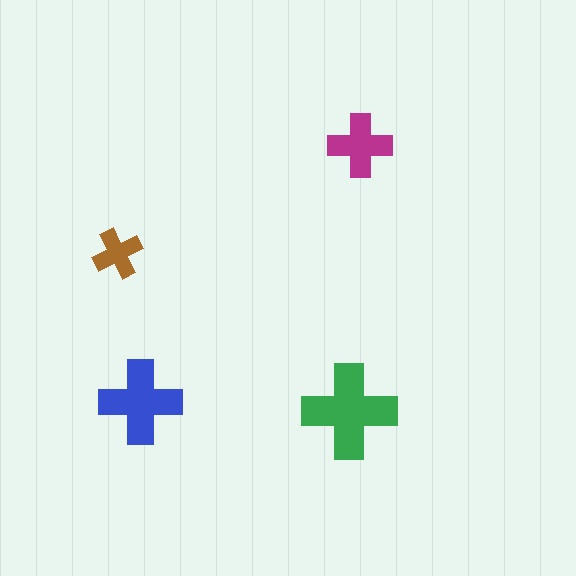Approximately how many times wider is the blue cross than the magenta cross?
About 1.5 times wider.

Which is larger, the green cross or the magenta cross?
The green one.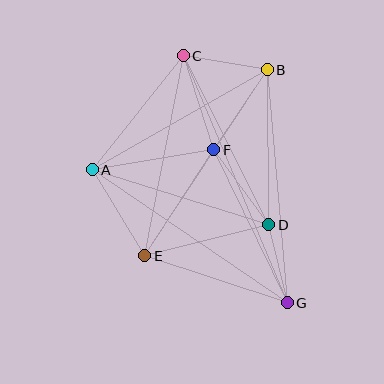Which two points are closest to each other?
Points D and G are closest to each other.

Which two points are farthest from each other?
Points C and G are farthest from each other.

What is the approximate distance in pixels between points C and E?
The distance between C and E is approximately 204 pixels.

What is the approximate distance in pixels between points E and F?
The distance between E and F is approximately 126 pixels.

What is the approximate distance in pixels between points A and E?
The distance between A and E is approximately 101 pixels.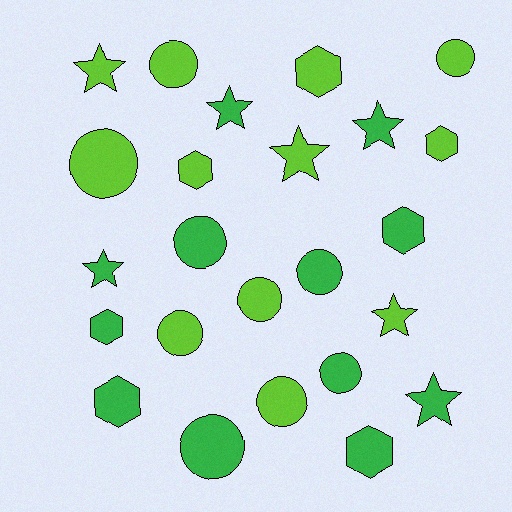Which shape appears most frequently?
Circle, with 10 objects.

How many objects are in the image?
There are 24 objects.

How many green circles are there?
There are 4 green circles.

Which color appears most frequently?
Lime, with 12 objects.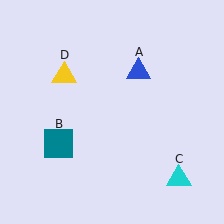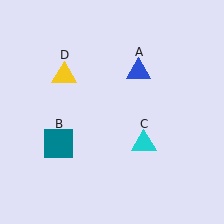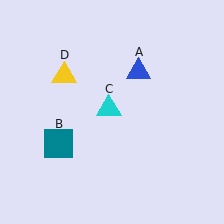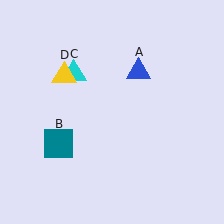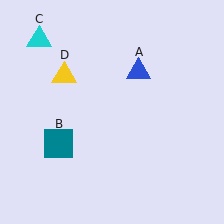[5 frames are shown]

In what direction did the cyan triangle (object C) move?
The cyan triangle (object C) moved up and to the left.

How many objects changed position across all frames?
1 object changed position: cyan triangle (object C).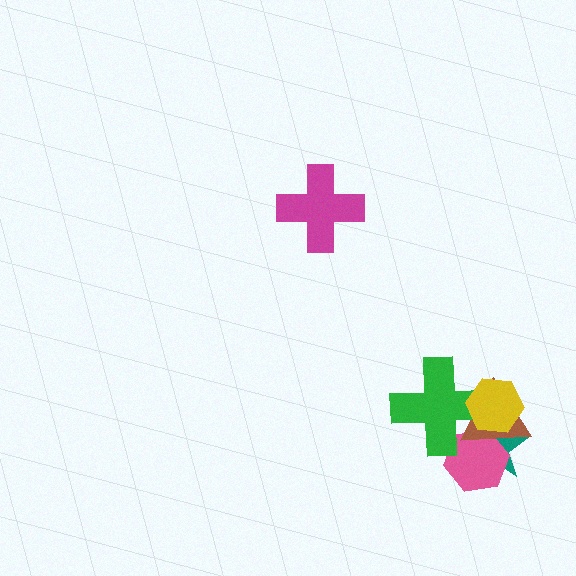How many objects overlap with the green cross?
4 objects overlap with the green cross.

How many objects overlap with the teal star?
4 objects overlap with the teal star.